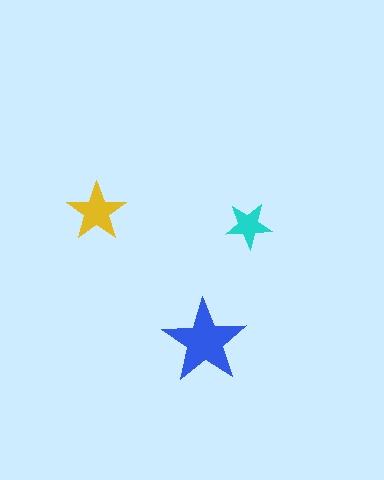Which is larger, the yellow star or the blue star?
The blue one.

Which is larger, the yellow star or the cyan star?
The yellow one.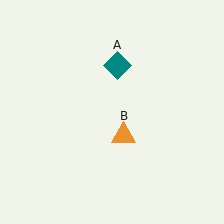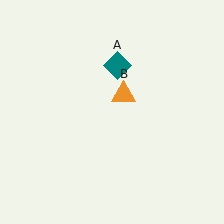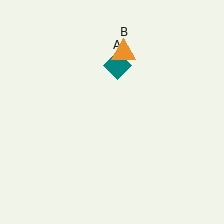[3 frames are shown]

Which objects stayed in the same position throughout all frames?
Teal diamond (object A) remained stationary.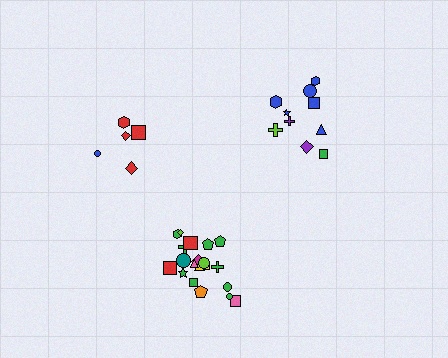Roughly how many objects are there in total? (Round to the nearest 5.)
Roughly 35 objects in total.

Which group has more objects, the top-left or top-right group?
The top-right group.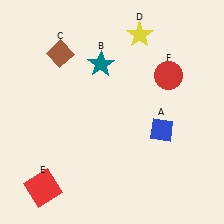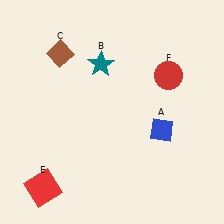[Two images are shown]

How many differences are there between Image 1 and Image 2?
There is 1 difference between the two images.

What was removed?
The yellow star (D) was removed in Image 2.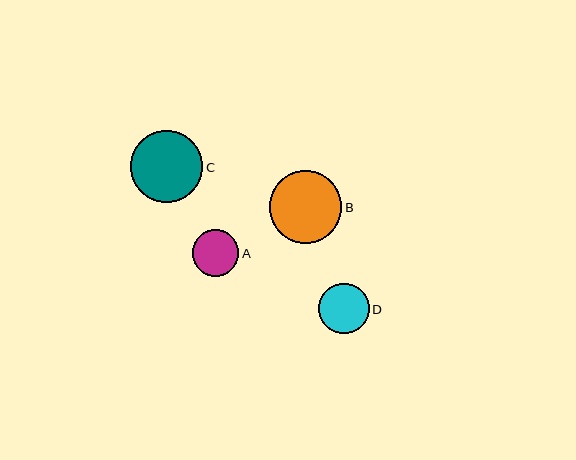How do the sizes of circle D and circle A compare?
Circle D and circle A are approximately the same size.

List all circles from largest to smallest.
From largest to smallest: C, B, D, A.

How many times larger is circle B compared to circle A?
Circle B is approximately 1.6 times the size of circle A.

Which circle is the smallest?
Circle A is the smallest with a size of approximately 47 pixels.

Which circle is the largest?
Circle C is the largest with a size of approximately 73 pixels.